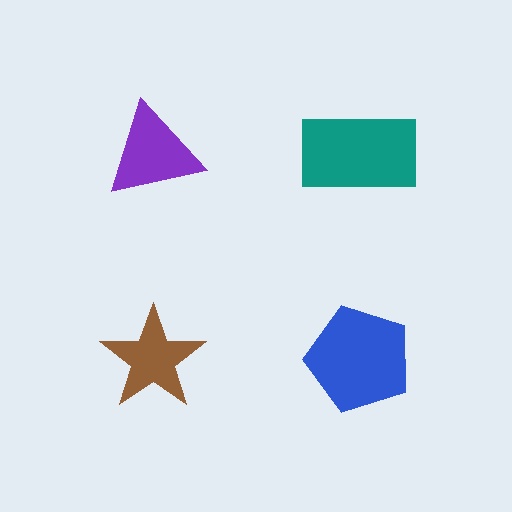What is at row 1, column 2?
A teal rectangle.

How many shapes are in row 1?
2 shapes.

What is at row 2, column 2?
A blue pentagon.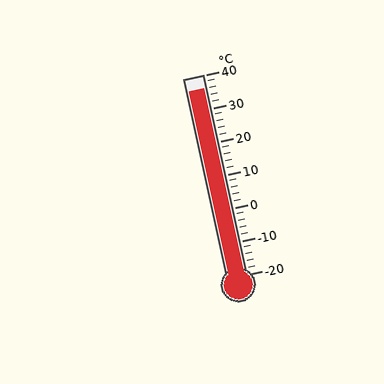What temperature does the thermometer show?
The thermometer shows approximately 36°C.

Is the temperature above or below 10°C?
The temperature is above 10°C.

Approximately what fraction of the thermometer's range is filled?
The thermometer is filled to approximately 95% of its range.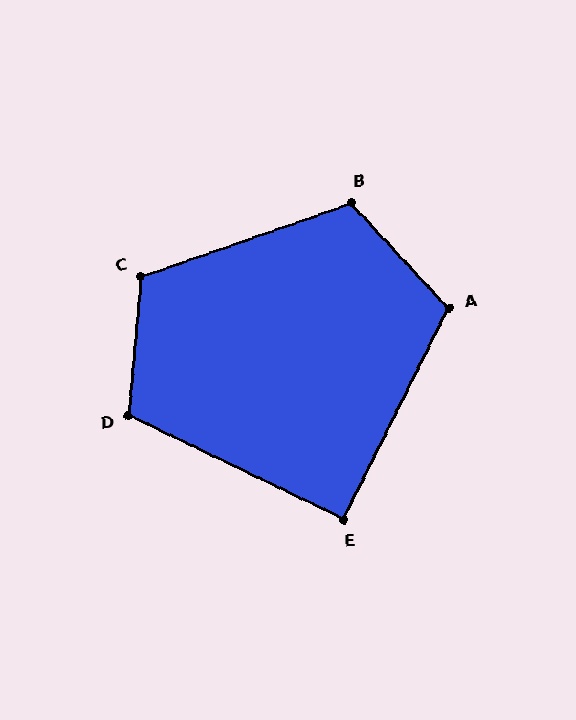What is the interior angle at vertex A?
Approximately 110 degrees (obtuse).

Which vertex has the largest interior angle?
C, at approximately 114 degrees.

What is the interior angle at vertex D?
Approximately 111 degrees (obtuse).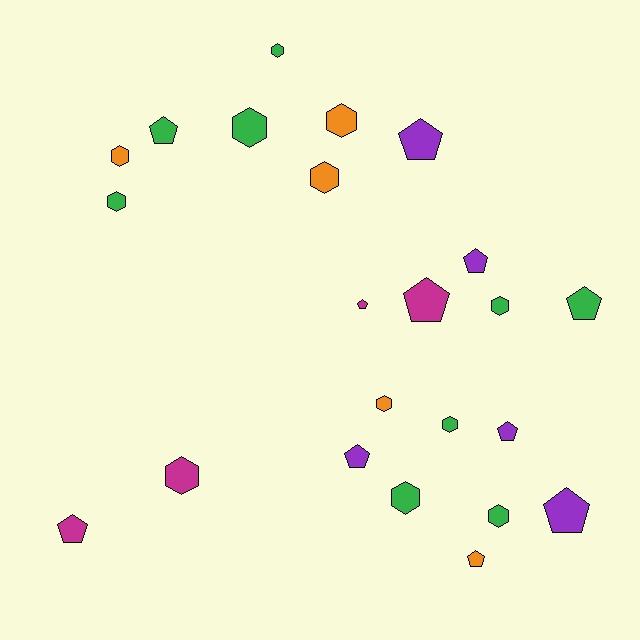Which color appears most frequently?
Green, with 9 objects.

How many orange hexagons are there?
There are 4 orange hexagons.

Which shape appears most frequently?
Hexagon, with 12 objects.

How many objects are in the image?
There are 23 objects.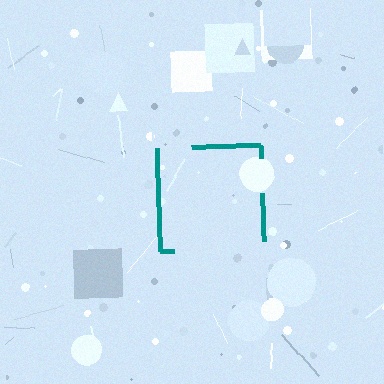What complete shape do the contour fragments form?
The contour fragments form a square.